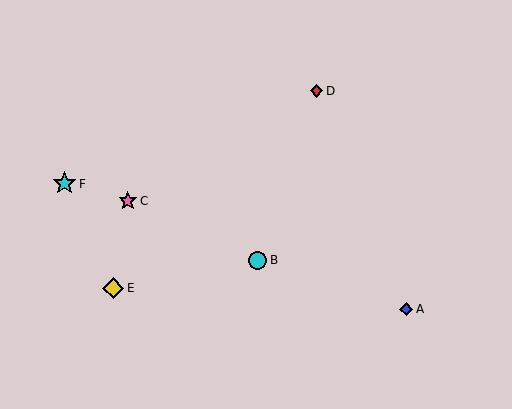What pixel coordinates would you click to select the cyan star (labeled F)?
Click at (64, 184) to select the cyan star F.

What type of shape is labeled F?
Shape F is a cyan star.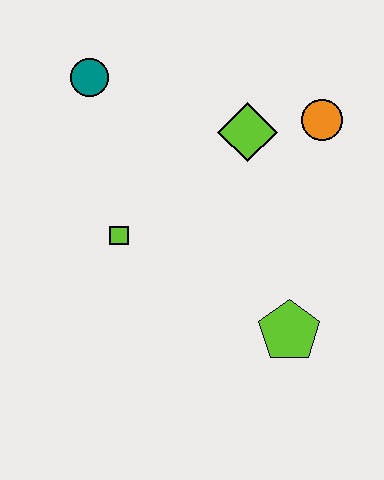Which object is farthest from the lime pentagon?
The teal circle is farthest from the lime pentagon.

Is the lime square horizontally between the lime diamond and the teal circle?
Yes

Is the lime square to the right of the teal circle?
Yes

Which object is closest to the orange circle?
The lime diamond is closest to the orange circle.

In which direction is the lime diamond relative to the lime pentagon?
The lime diamond is above the lime pentagon.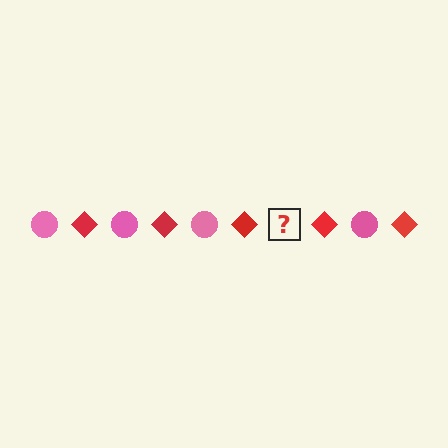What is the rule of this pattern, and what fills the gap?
The rule is that the pattern alternates between pink circle and red diamond. The gap should be filled with a pink circle.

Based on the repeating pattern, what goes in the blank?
The blank should be a pink circle.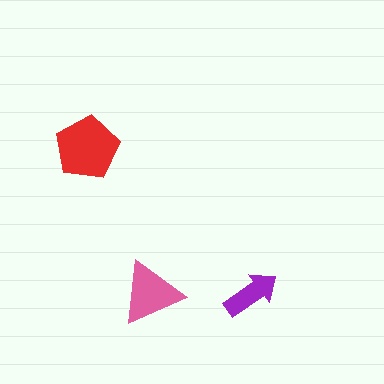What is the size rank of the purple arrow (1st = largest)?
3rd.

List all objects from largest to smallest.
The red pentagon, the pink triangle, the purple arrow.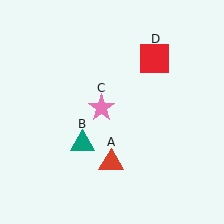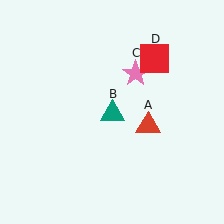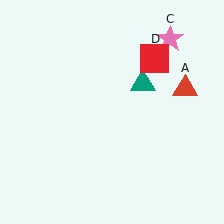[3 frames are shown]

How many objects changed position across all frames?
3 objects changed position: red triangle (object A), teal triangle (object B), pink star (object C).